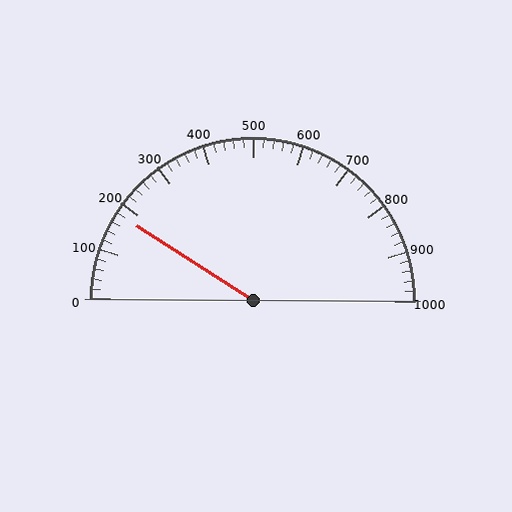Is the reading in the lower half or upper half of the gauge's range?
The reading is in the lower half of the range (0 to 1000).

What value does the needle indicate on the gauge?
The needle indicates approximately 180.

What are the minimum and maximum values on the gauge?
The gauge ranges from 0 to 1000.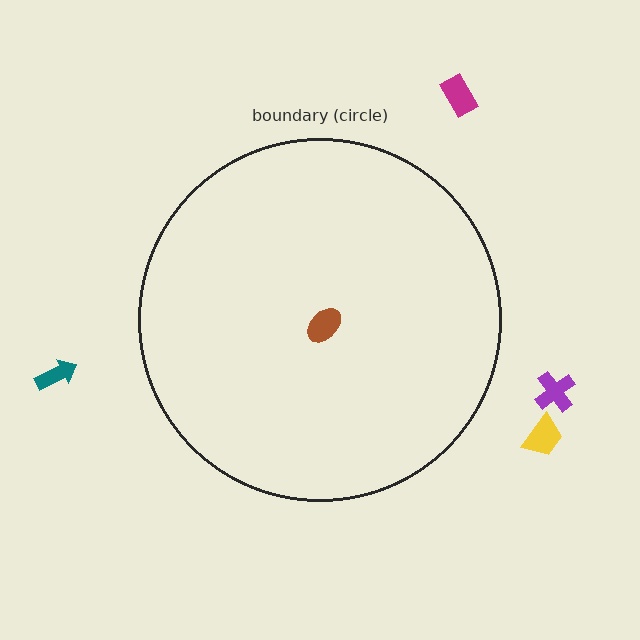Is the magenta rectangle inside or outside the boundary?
Outside.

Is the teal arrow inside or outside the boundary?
Outside.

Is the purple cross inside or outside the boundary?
Outside.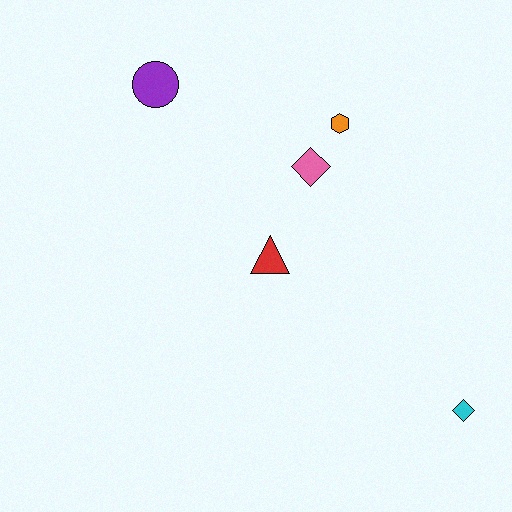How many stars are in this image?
There are no stars.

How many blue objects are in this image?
There are no blue objects.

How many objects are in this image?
There are 5 objects.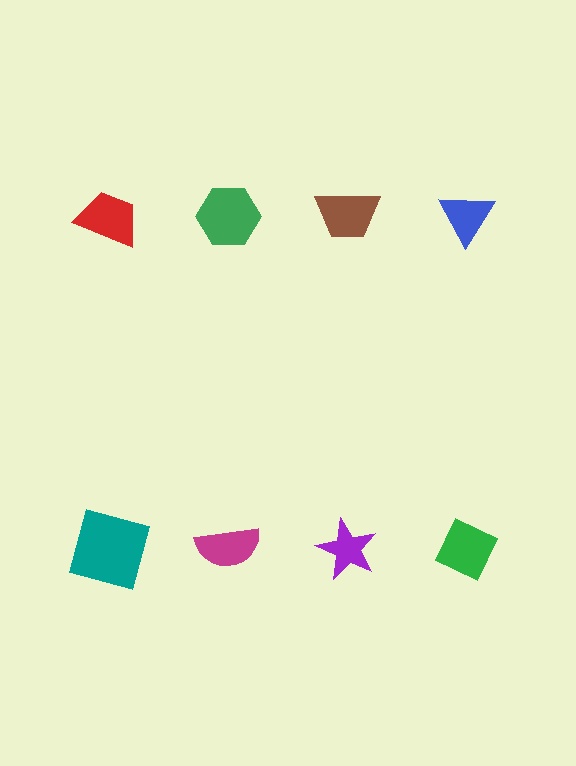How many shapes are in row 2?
4 shapes.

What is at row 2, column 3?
A purple star.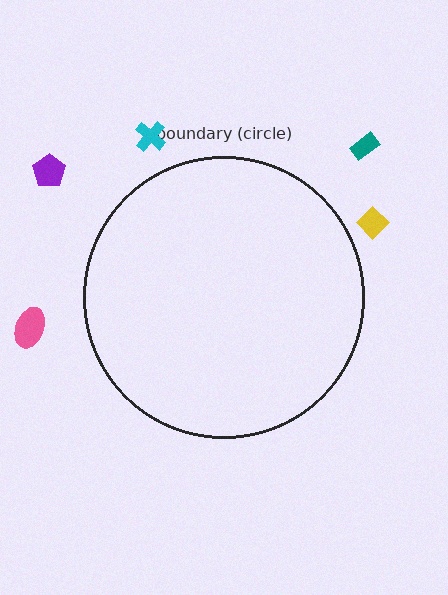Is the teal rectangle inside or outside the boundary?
Outside.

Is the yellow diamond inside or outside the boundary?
Outside.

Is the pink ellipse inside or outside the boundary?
Outside.